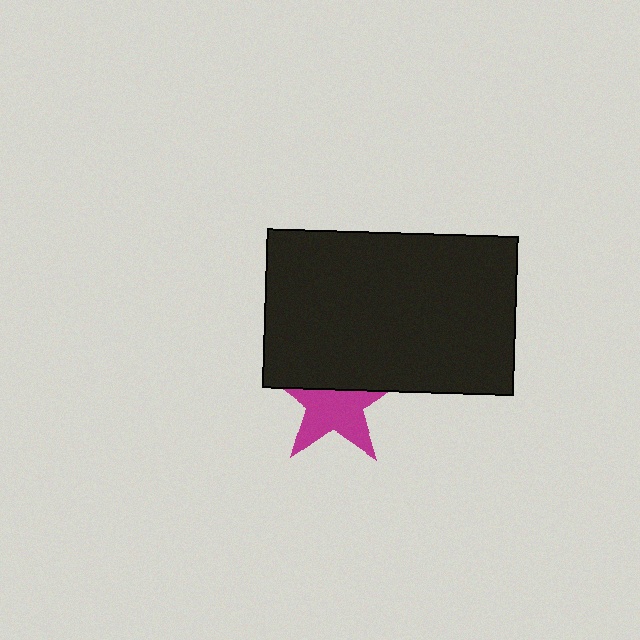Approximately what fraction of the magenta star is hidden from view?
Roughly 40% of the magenta star is hidden behind the black rectangle.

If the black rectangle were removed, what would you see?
You would see the complete magenta star.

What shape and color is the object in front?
The object in front is a black rectangle.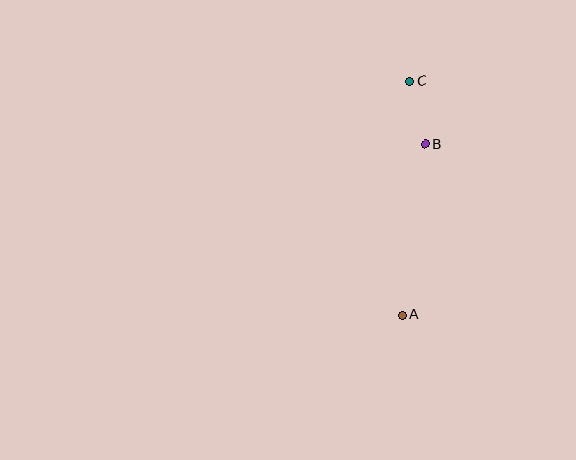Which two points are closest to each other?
Points B and C are closest to each other.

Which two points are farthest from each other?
Points A and C are farthest from each other.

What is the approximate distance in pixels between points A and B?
The distance between A and B is approximately 172 pixels.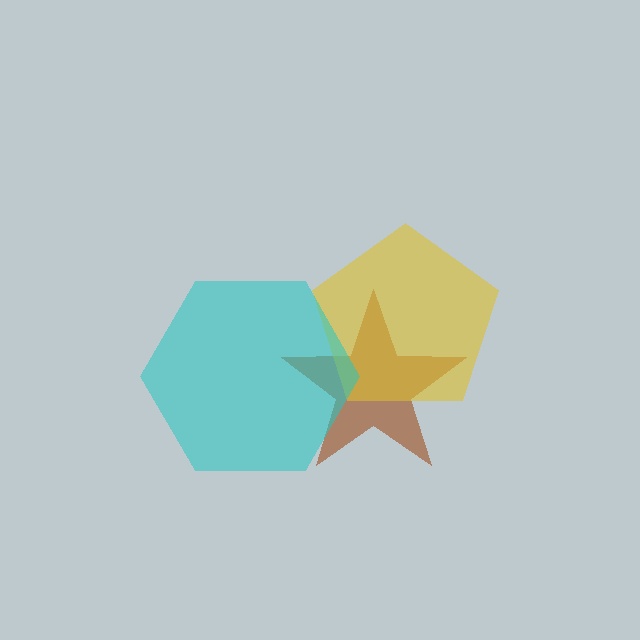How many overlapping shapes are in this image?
There are 3 overlapping shapes in the image.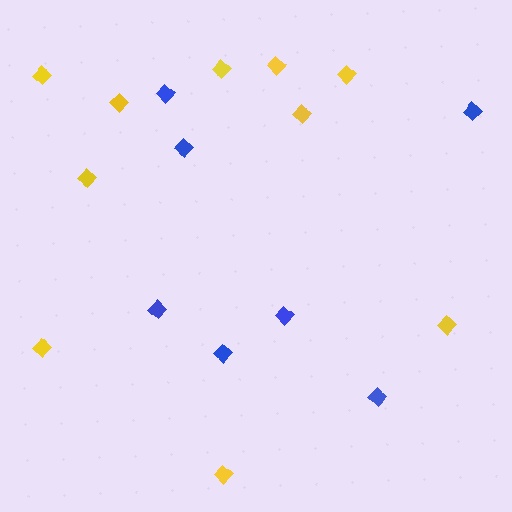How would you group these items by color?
There are 2 groups: one group of blue diamonds (7) and one group of yellow diamonds (10).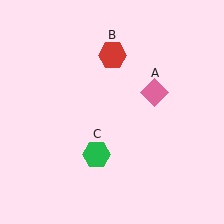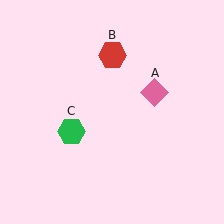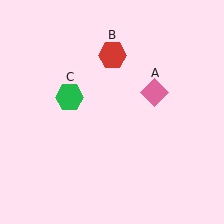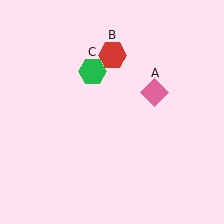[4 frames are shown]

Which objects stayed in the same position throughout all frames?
Pink diamond (object A) and red hexagon (object B) remained stationary.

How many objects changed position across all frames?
1 object changed position: green hexagon (object C).